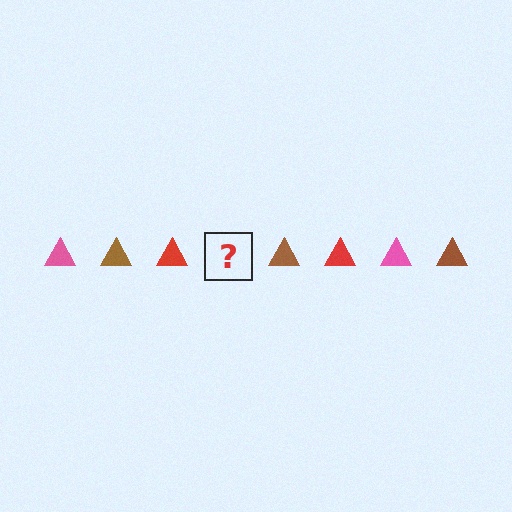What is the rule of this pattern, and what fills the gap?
The rule is that the pattern cycles through pink, brown, red triangles. The gap should be filled with a pink triangle.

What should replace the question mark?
The question mark should be replaced with a pink triangle.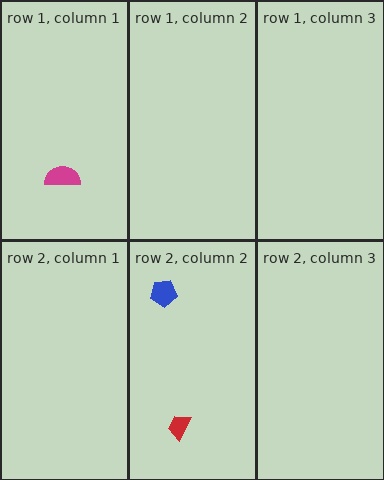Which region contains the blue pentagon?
The row 2, column 2 region.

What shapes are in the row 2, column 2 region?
The red trapezoid, the blue pentagon.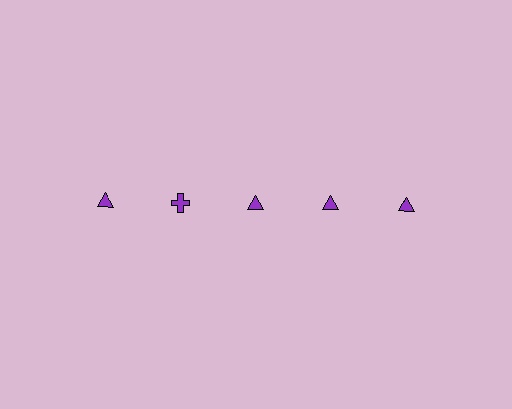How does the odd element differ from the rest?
It has a different shape: cross instead of triangle.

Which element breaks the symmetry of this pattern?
The purple cross in the top row, second from left column breaks the symmetry. All other shapes are purple triangles.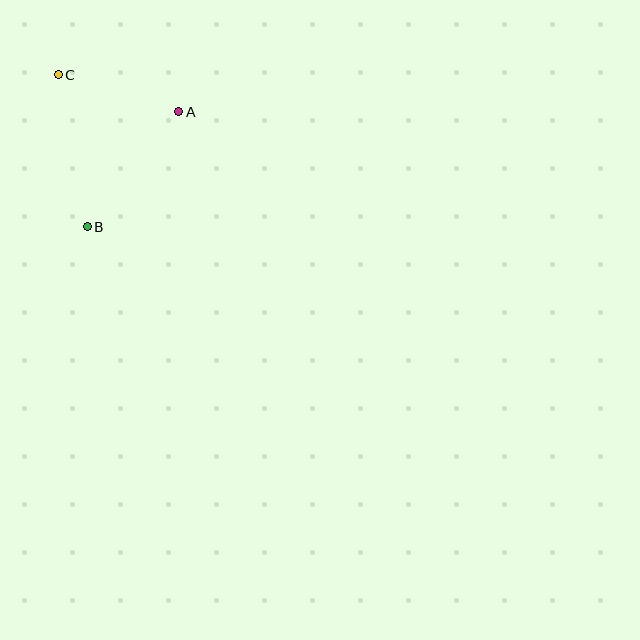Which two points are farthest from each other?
Points B and C are farthest from each other.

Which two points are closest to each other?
Points A and C are closest to each other.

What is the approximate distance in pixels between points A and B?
The distance between A and B is approximately 147 pixels.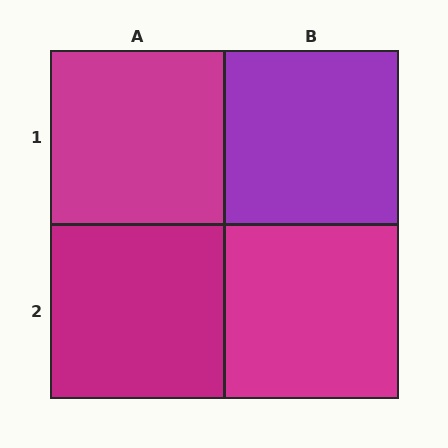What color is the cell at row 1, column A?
Magenta.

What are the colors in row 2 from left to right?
Magenta, magenta.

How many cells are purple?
1 cell is purple.